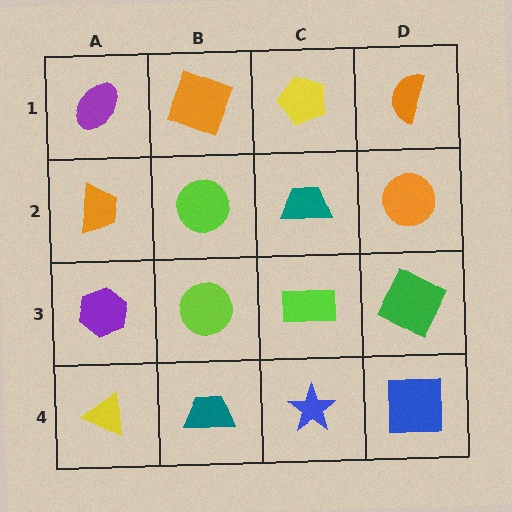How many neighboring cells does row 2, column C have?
4.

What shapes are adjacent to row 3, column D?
An orange circle (row 2, column D), a blue square (row 4, column D), a lime rectangle (row 3, column C).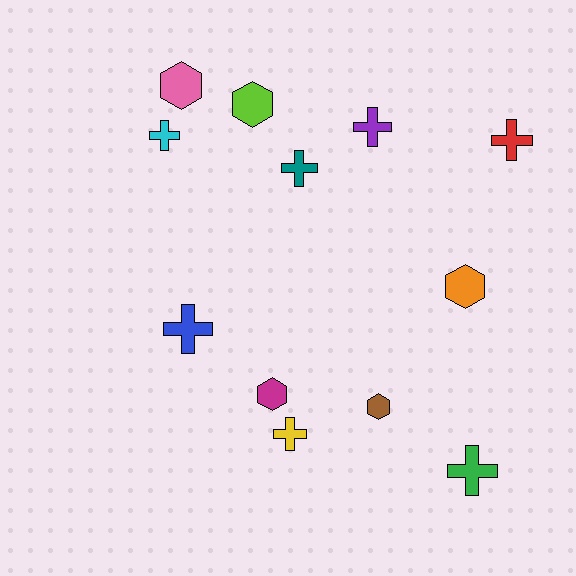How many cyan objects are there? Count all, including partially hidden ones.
There is 1 cyan object.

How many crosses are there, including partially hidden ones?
There are 7 crosses.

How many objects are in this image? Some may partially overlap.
There are 12 objects.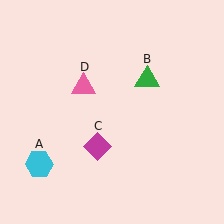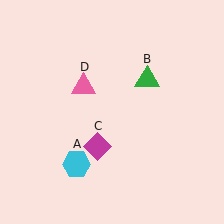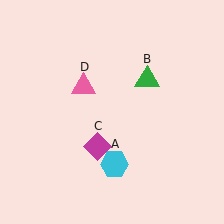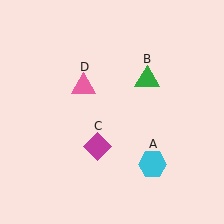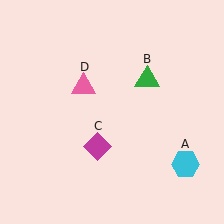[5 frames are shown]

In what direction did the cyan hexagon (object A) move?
The cyan hexagon (object A) moved right.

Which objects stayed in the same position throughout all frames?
Green triangle (object B) and magenta diamond (object C) and pink triangle (object D) remained stationary.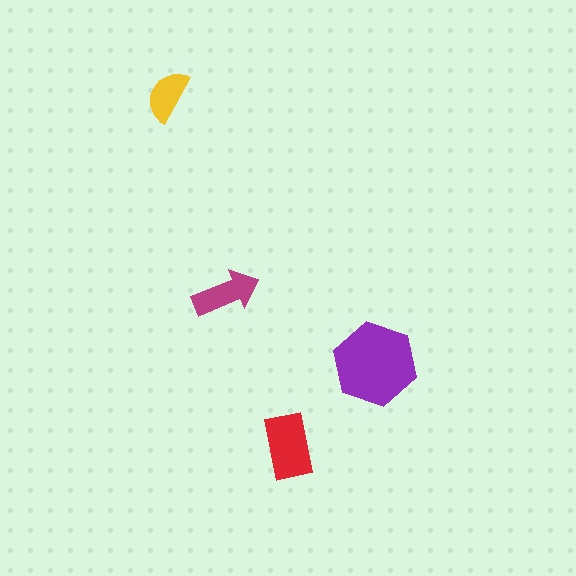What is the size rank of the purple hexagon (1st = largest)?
1st.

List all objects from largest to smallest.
The purple hexagon, the red rectangle, the magenta arrow, the yellow semicircle.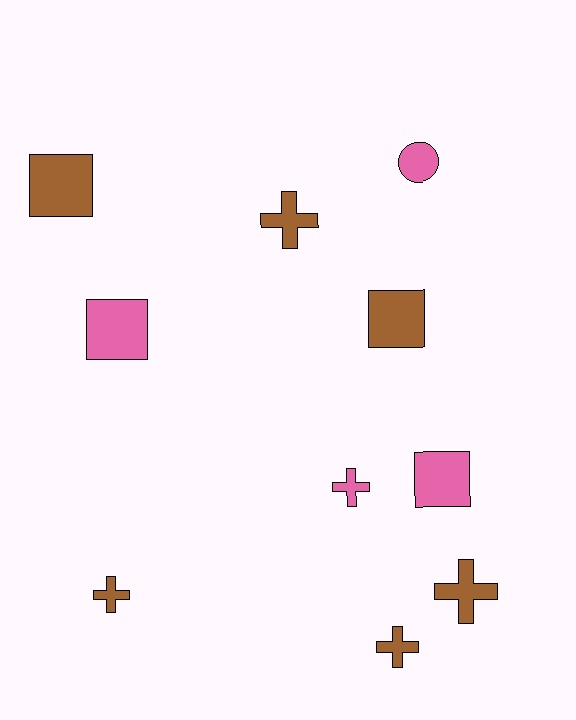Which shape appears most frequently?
Cross, with 5 objects.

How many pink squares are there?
There are 2 pink squares.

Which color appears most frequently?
Brown, with 6 objects.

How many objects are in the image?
There are 10 objects.